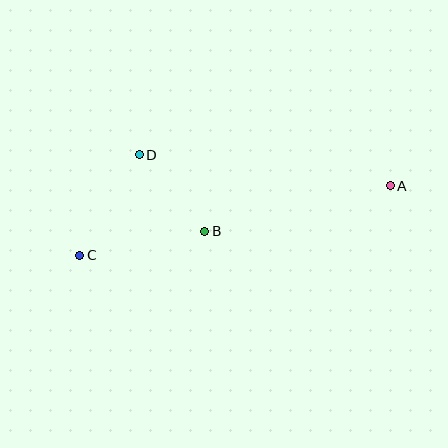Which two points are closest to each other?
Points B and D are closest to each other.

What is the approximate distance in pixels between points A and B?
The distance between A and B is approximately 191 pixels.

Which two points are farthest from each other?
Points A and C are farthest from each other.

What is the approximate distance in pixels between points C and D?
The distance between C and D is approximately 117 pixels.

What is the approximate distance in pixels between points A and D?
The distance between A and D is approximately 253 pixels.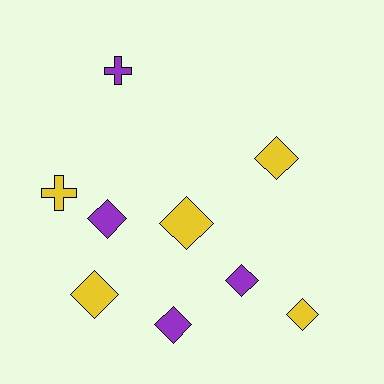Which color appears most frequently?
Yellow, with 5 objects.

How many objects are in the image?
There are 9 objects.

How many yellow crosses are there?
There is 1 yellow cross.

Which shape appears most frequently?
Diamond, with 7 objects.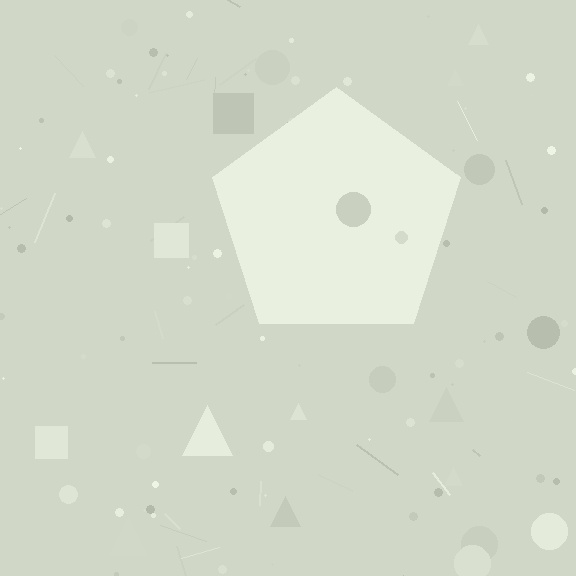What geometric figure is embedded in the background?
A pentagon is embedded in the background.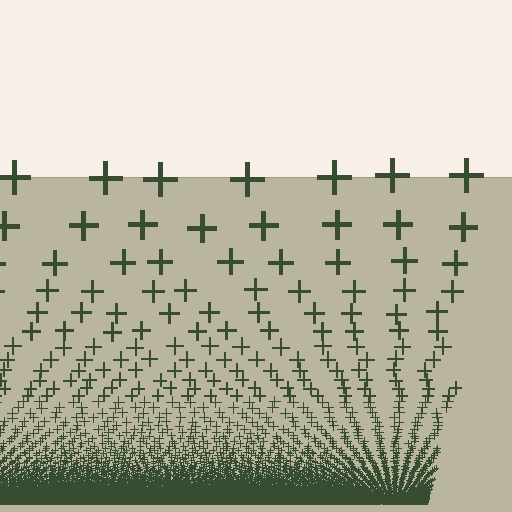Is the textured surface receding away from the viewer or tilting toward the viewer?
The surface appears to tilt toward the viewer. Texture elements get larger and sparser toward the top.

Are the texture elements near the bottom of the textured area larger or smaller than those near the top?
Smaller. The gradient is inverted — elements near the bottom are smaller and denser.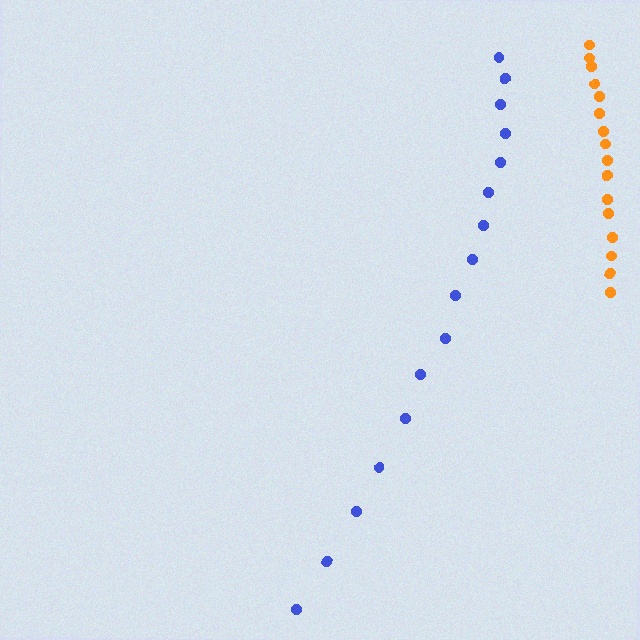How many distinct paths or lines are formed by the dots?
There are 2 distinct paths.